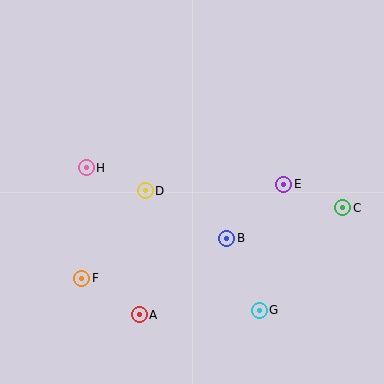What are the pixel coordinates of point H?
Point H is at (86, 168).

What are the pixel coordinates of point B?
Point B is at (227, 238).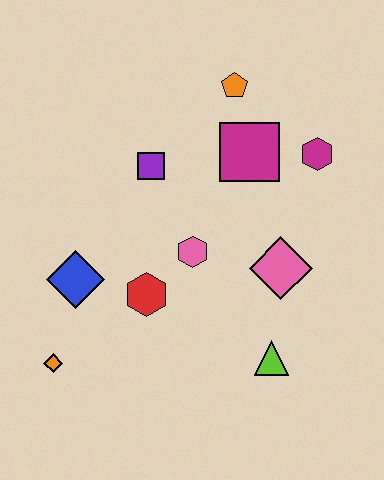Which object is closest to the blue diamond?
The red hexagon is closest to the blue diamond.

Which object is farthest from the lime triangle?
The orange pentagon is farthest from the lime triangle.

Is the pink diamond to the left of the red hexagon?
No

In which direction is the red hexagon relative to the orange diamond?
The red hexagon is to the right of the orange diamond.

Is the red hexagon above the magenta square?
No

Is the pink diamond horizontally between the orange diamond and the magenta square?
No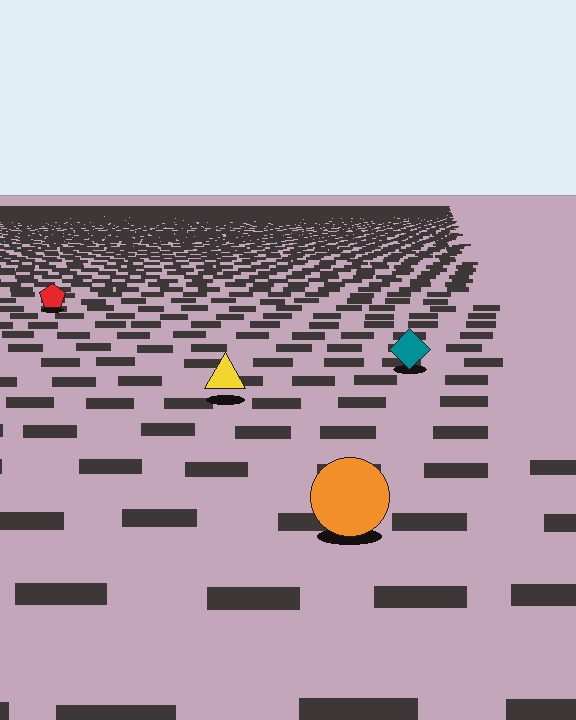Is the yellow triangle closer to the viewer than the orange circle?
No. The orange circle is closer — you can tell from the texture gradient: the ground texture is coarser near it.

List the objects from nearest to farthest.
From nearest to farthest: the orange circle, the yellow triangle, the teal diamond, the red pentagon.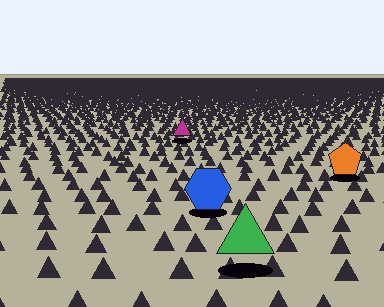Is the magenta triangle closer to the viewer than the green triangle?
No. The green triangle is closer — you can tell from the texture gradient: the ground texture is coarser near it.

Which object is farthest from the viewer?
The magenta triangle is farthest from the viewer. It appears smaller and the ground texture around it is denser.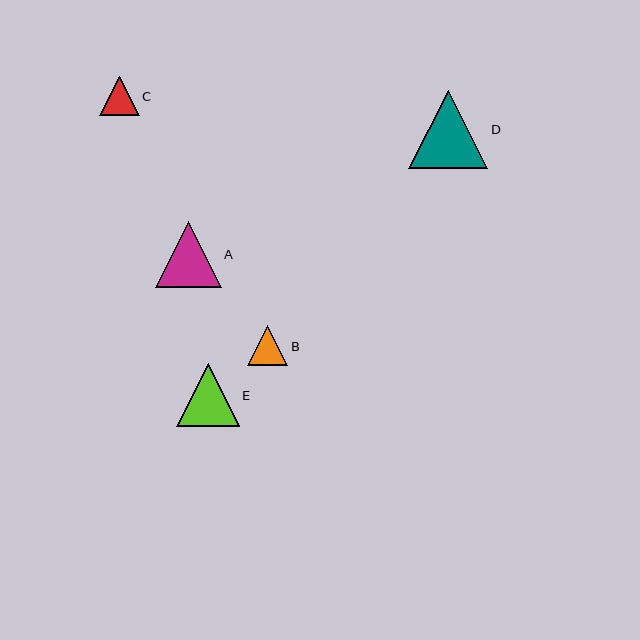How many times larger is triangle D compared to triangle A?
Triangle D is approximately 1.2 times the size of triangle A.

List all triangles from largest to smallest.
From largest to smallest: D, A, E, B, C.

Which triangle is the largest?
Triangle D is the largest with a size of approximately 79 pixels.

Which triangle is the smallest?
Triangle C is the smallest with a size of approximately 39 pixels.